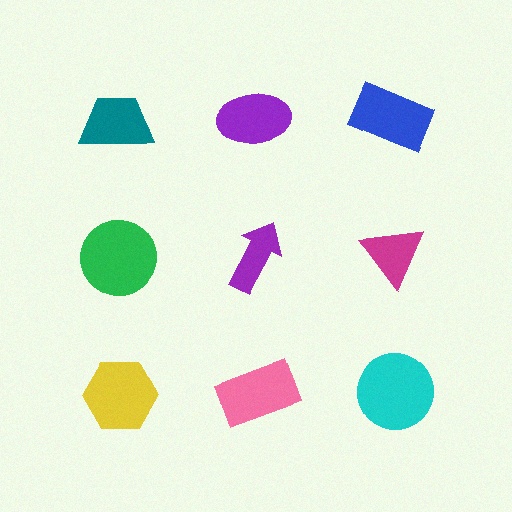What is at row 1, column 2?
A purple ellipse.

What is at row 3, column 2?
A pink rectangle.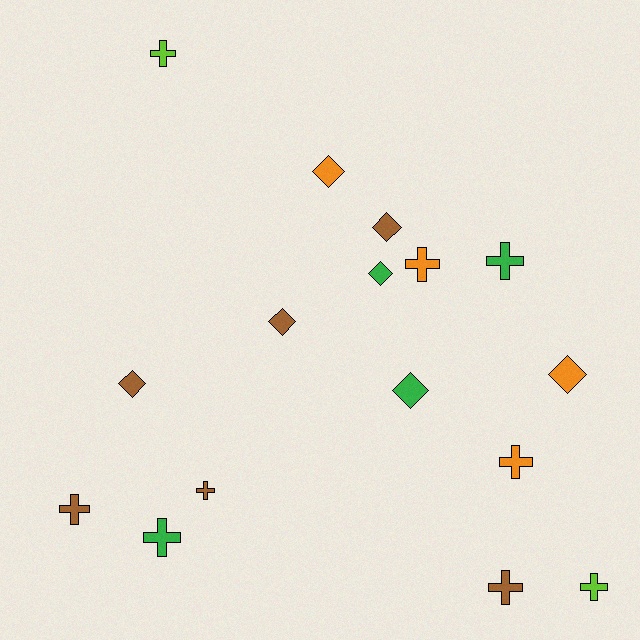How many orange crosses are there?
There are 2 orange crosses.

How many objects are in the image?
There are 16 objects.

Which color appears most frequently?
Brown, with 6 objects.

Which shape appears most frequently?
Cross, with 9 objects.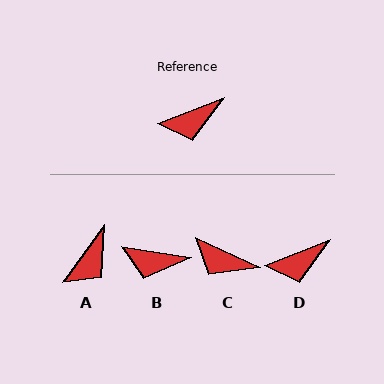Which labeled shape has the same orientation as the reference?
D.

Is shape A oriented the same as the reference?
No, it is off by about 33 degrees.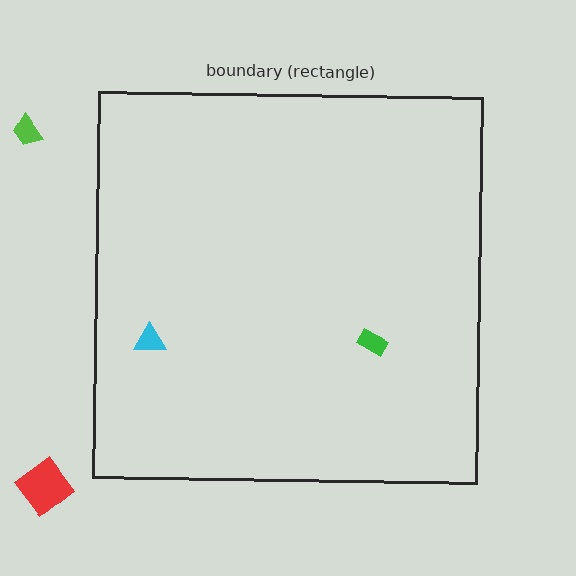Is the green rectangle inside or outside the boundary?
Inside.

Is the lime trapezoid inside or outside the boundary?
Outside.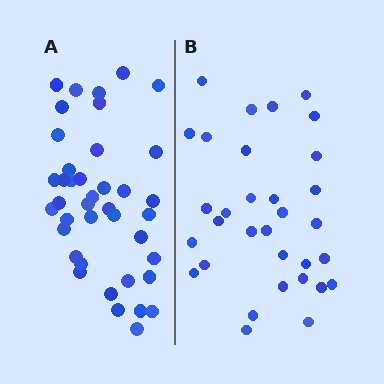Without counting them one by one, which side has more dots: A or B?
Region A (the left region) has more dots.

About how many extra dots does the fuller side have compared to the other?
Region A has roughly 8 or so more dots than region B.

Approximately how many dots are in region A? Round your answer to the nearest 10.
About 40 dots.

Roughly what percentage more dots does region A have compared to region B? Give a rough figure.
About 25% more.